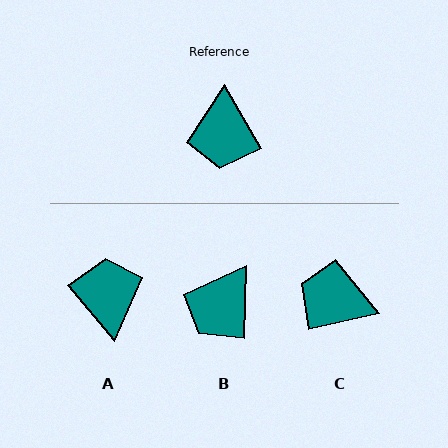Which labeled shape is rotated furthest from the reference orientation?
A, about 170 degrees away.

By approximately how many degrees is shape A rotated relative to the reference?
Approximately 170 degrees clockwise.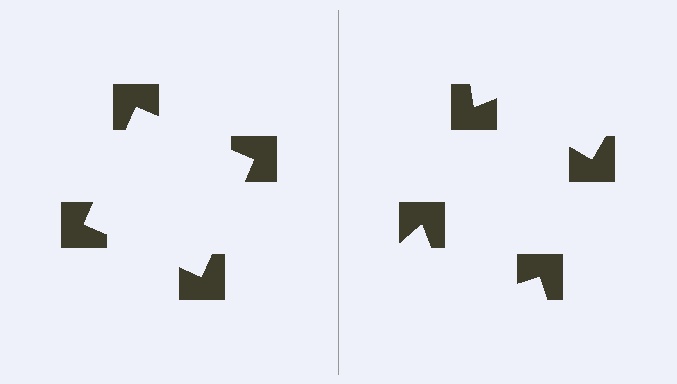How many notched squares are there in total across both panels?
8 — 4 on each side.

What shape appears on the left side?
An illusory square.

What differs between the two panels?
The notched squares are positioned identically on both sides; only the wedge orientations differ. On the left they align to a square; on the right they are misaligned.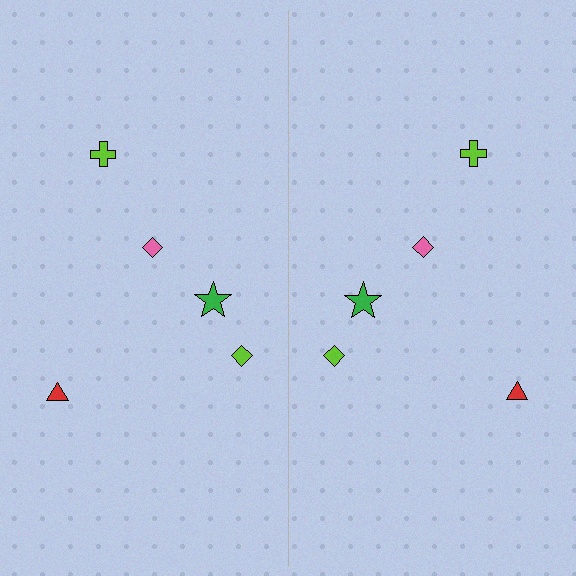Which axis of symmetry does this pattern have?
The pattern has a vertical axis of symmetry running through the center of the image.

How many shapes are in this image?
There are 10 shapes in this image.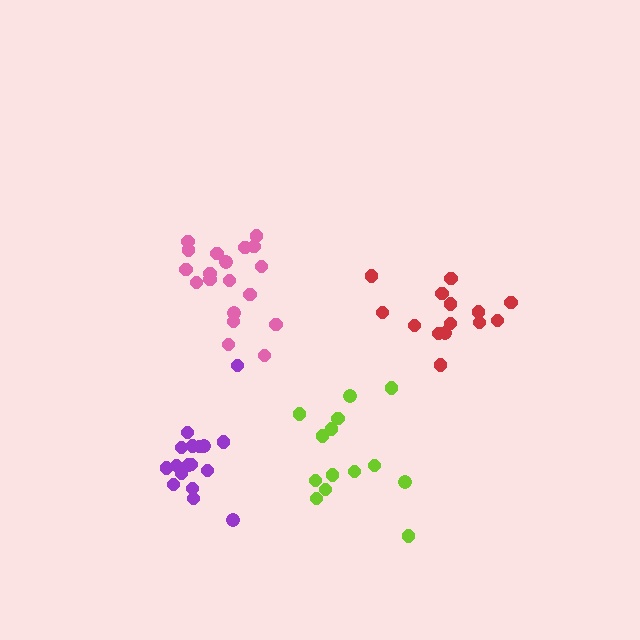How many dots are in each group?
Group 1: 19 dots, Group 2: 14 dots, Group 3: 17 dots, Group 4: 14 dots (64 total).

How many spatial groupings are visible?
There are 4 spatial groupings.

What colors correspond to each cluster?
The clusters are colored: pink, lime, purple, red.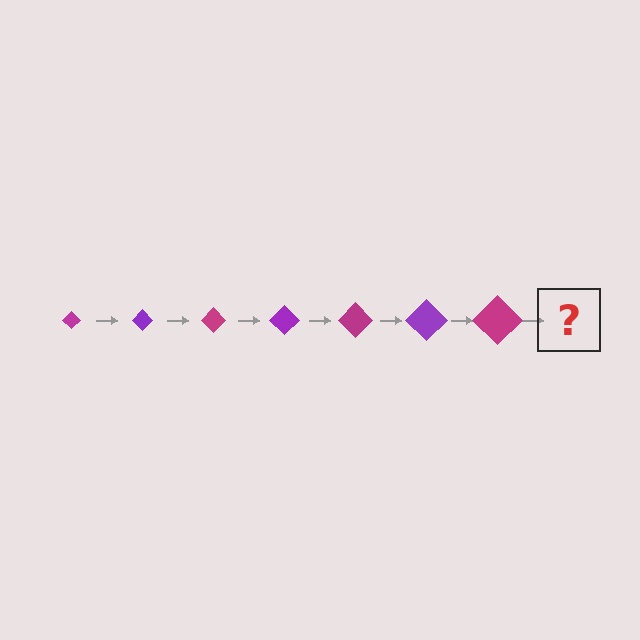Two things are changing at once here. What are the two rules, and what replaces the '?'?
The two rules are that the diamond grows larger each step and the color cycles through magenta and purple. The '?' should be a purple diamond, larger than the previous one.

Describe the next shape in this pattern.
It should be a purple diamond, larger than the previous one.